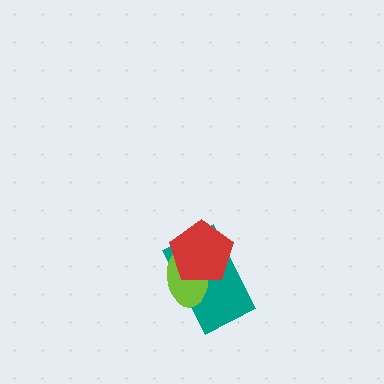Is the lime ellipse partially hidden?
Yes, it is partially covered by another shape.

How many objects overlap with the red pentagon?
2 objects overlap with the red pentagon.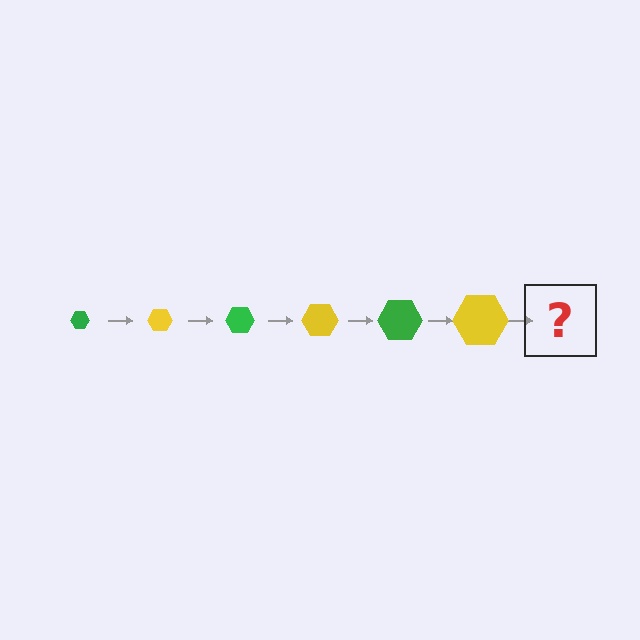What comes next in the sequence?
The next element should be a green hexagon, larger than the previous one.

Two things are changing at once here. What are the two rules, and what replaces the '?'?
The two rules are that the hexagon grows larger each step and the color cycles through green and yellow. The '?' should be a green hexagon, larger than the previous one.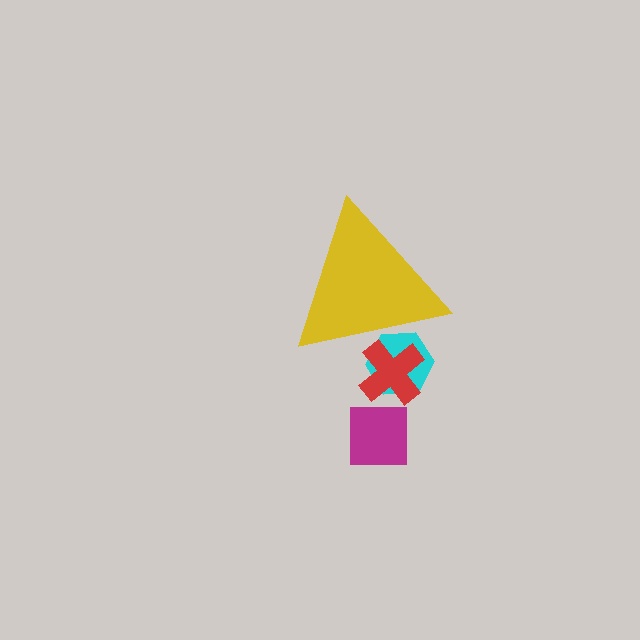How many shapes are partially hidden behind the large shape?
2 shapes are partially hidden.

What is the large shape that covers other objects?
A yellow triangle.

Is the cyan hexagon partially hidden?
Yes, the cyan hexagon is partially hidden behind the yellow triangle.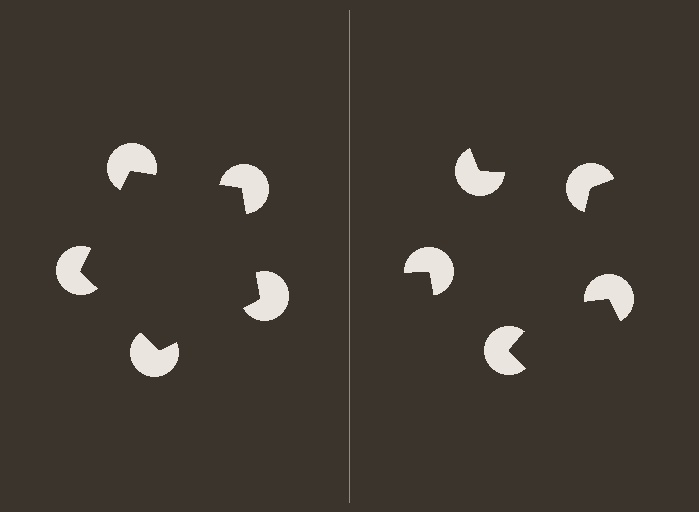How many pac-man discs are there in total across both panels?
10 — 5 on each side.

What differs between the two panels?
The pac-man discs are positioned identically on both sides; only the wedge orientations differ. On the left they align to a pentagon; on the right they are misaligned.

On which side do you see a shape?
An illusory pentagon appears on the left side. On the right side the wedge cuts are rotated, so no coherent shape forms.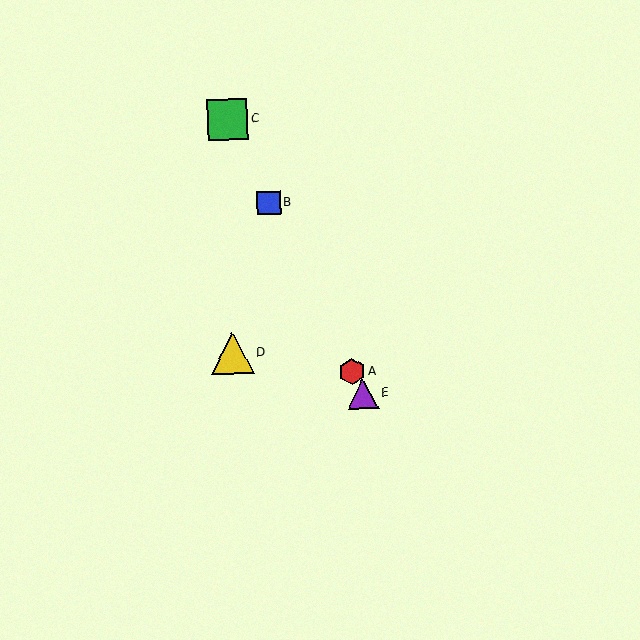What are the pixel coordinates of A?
Object A is at (352, 372).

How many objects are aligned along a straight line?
4 objects (A, B, C, E) are aligned along a straight line.